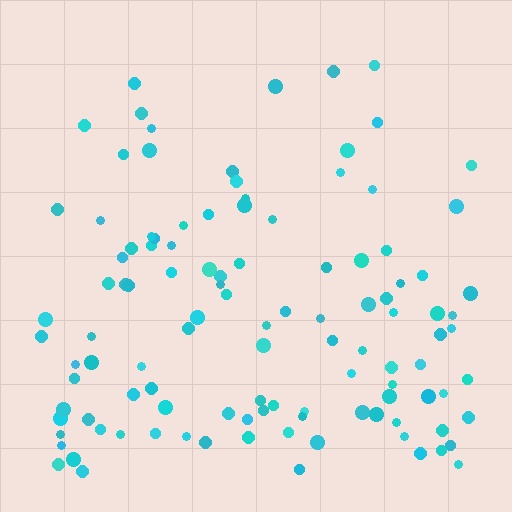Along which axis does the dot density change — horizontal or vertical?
Vertical.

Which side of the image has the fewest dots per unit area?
The top.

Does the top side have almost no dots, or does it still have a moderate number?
Still a moderate number, just noticeably fewer than the bottom.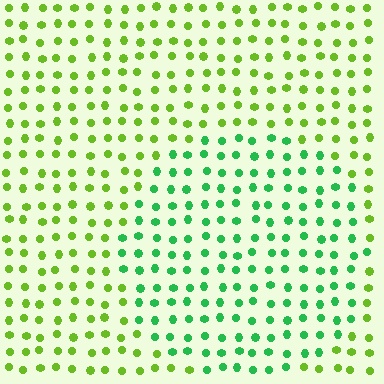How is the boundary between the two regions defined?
The boundary is defined purely by a slight shift in hue (about 43 degrees). Spacing, size, and orientation are identical on both sides.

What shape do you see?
I see a circle.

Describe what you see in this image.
The image is filled with small lime elements in a uniform arrangement. A circle-shaped region is visible where the elements are tinted to a slightly different hue, forming a subtle color boundary.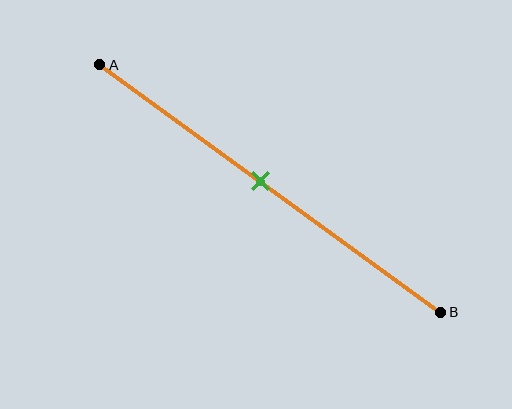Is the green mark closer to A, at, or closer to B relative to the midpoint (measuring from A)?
The green mark is approximately at the midpoint of segment AB.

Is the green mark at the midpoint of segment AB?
Yes, the mark is approximately at the midpoint.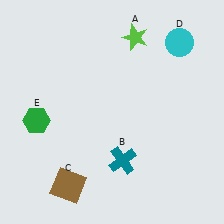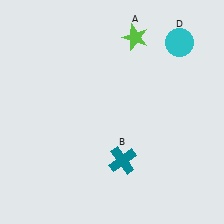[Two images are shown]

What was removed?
The green hexagon (E), the brown square (C) were removed in Image 2.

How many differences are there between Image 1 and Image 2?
There are 2 differences between the two images.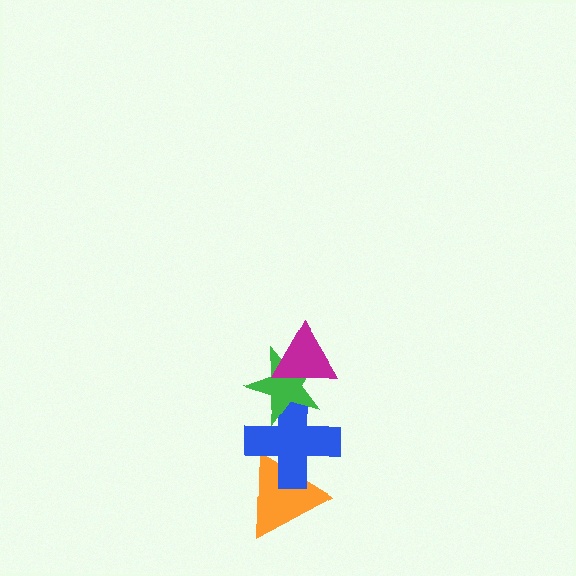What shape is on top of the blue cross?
The green star is on top of the blue cross.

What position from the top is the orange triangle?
The orange triangle is 4th from the top.